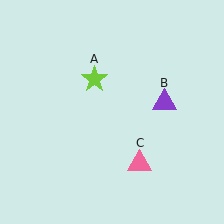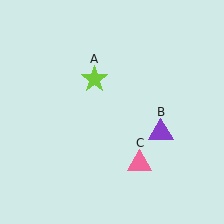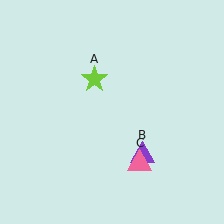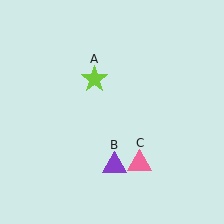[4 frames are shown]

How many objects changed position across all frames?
1 object changed position: purple triangle (object B).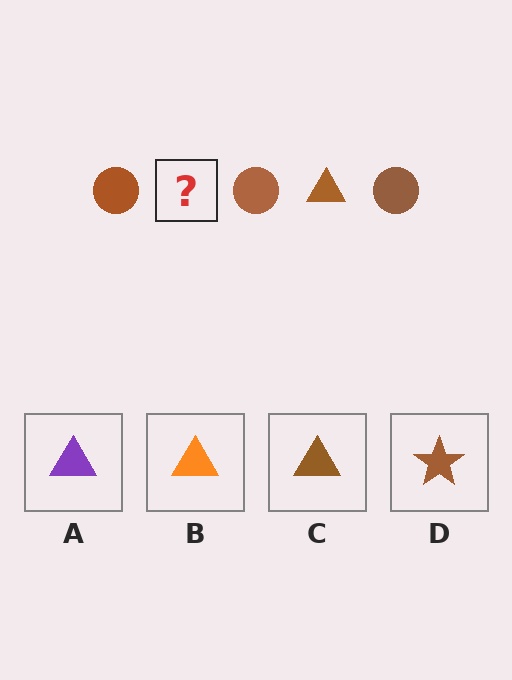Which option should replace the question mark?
Option C.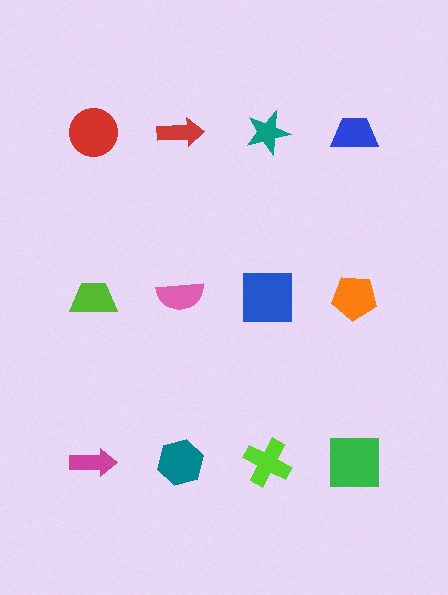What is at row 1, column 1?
A red circle.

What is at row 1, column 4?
A blue trapezoid.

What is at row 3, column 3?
A lime cross.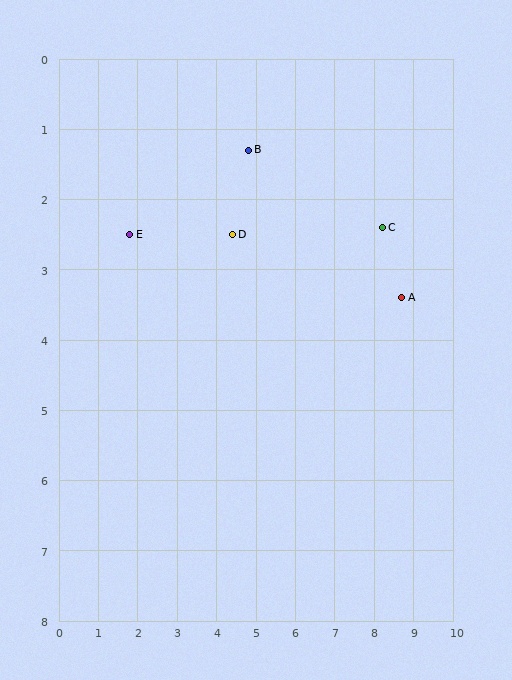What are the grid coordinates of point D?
Point D is at approximately (4.4, 2.5).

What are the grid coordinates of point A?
Point A is at approximately (8.7, 3.4).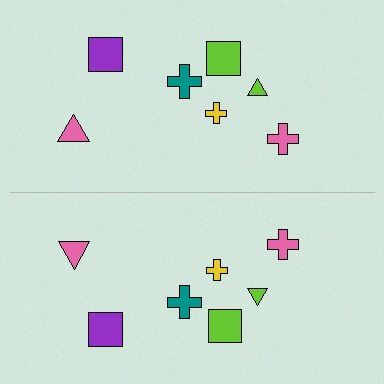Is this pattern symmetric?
Yes, this pattern has bilateral (reflection) symmetry.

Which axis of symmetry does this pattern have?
The pattern has a horizontal axis of symmetry running through the center of the image.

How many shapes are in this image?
There are 14 shapes in this image.